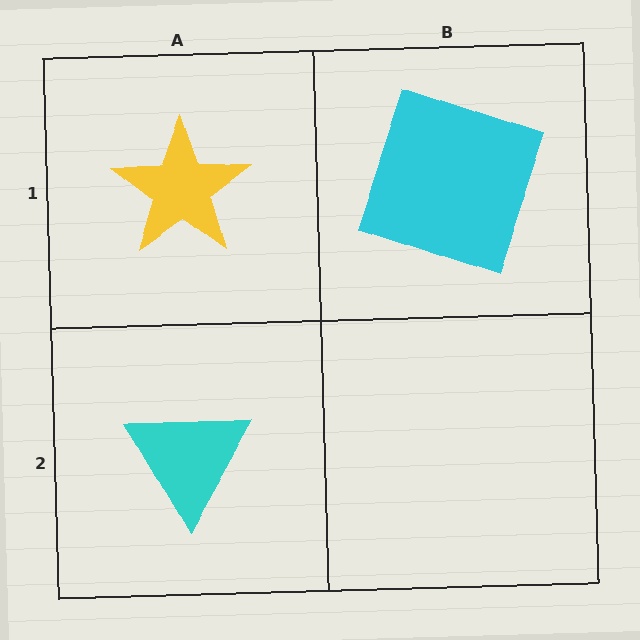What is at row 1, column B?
A cyan square.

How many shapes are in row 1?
2 shapes.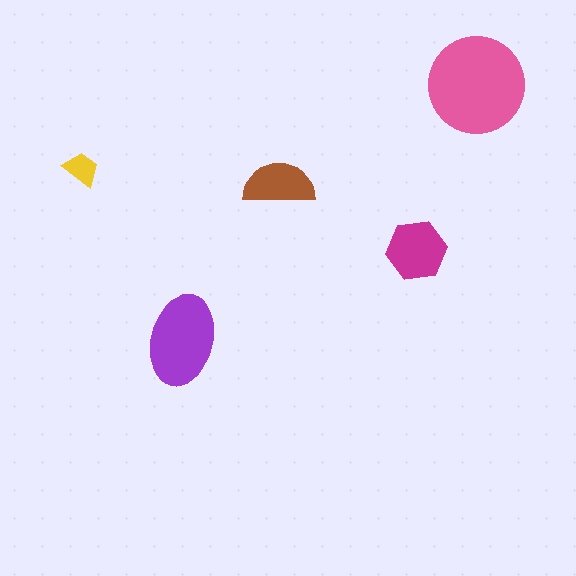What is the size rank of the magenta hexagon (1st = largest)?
3rd.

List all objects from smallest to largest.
The yellow trapezoid, the brown semicircle, the magenta hexagon, the purple ellipse, the pink circle.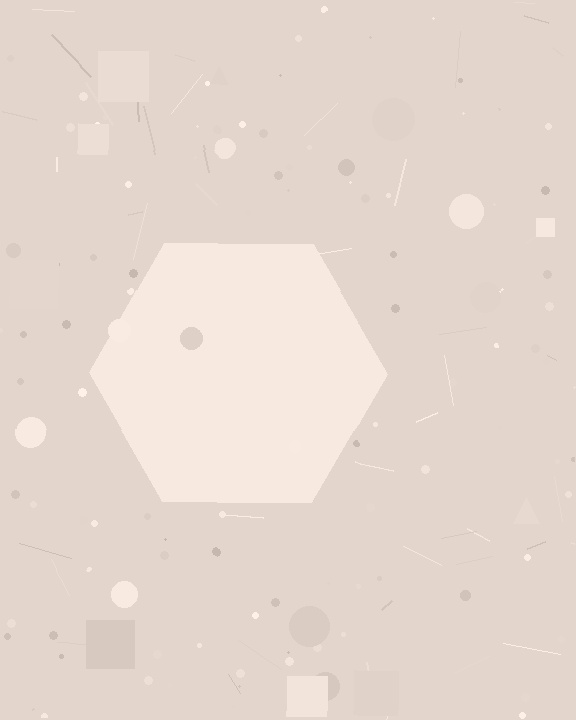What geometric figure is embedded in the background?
A hexagon is embedded in the background.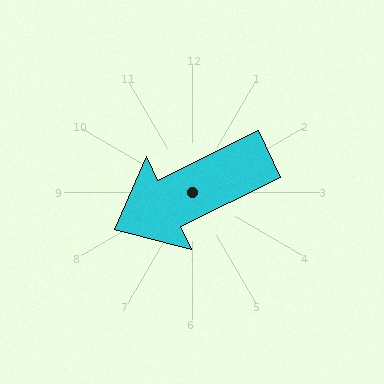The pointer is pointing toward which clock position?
Roughly 8 o'clock.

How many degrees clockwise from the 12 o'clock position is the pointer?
Approximately 244 degrees.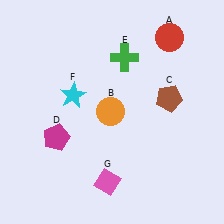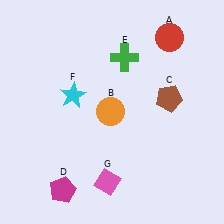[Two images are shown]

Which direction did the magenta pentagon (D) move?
The magenta pentagon (D) moved down.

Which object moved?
The magenta pentagon (D) moved down.